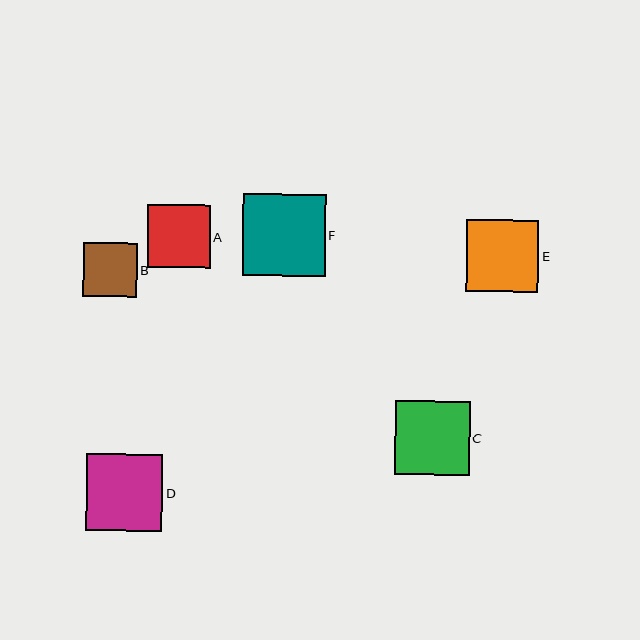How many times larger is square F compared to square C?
Square F is approximately 1.1 times the size of square C.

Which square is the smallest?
Square B is the smallest with a size of approximately 54 pixels.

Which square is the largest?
Square F is the largest with a size of approximately 82 pixels.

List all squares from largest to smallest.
From largest to smallest: F, D, C, E, A, B.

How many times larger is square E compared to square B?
Square E is approximately 1.4 times the size of square B.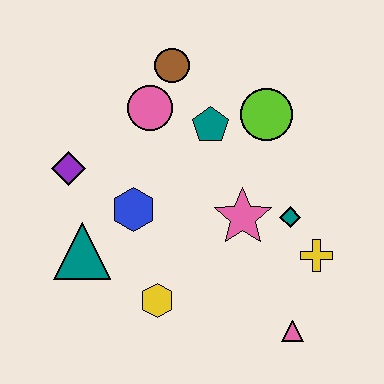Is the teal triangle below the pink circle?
Yes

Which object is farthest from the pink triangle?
The brown circle is farthest from the pink triangle.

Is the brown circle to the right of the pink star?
No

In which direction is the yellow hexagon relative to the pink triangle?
The yellow hexagon is to the left of the pink triangle.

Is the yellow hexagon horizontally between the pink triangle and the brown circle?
No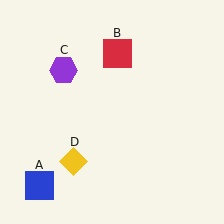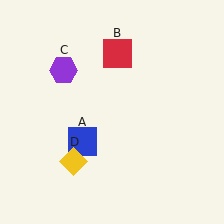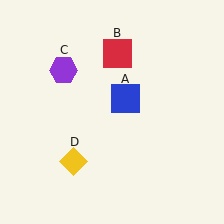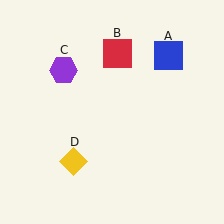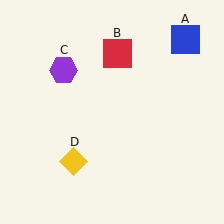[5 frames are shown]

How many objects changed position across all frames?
1 object changed position: blue square (object A).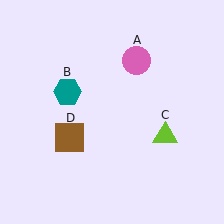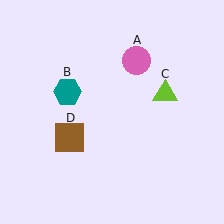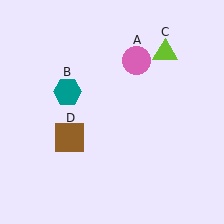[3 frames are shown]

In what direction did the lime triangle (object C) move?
The lime triangle (object C) moved up.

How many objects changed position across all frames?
1 object changed position: lime triangle (object C).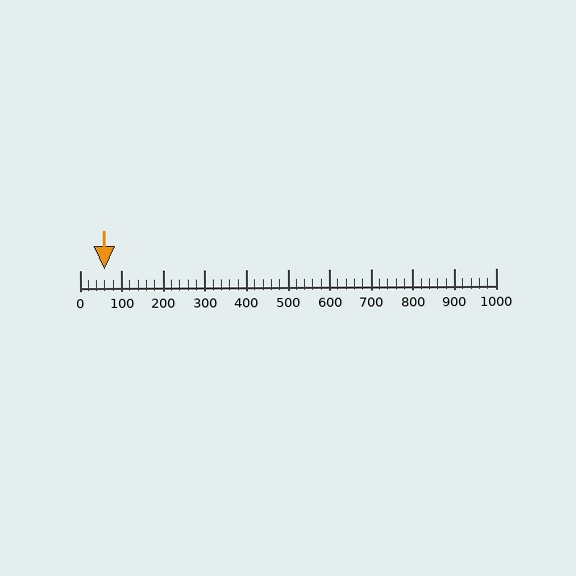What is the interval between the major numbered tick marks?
The major tick marks are spaced 100 units apart.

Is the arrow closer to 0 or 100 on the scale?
The arrow is closer to 100.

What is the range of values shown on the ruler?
The ruler shows values from 0 to 1000.